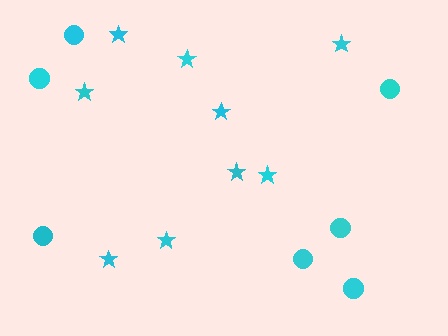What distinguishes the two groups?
There are 2 groups: one group of stars (9) and one group of circles (7).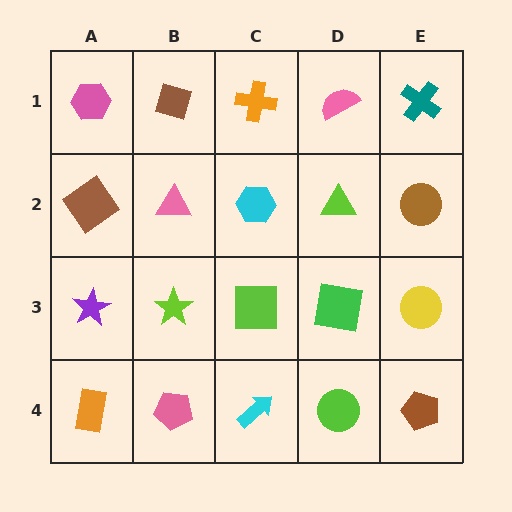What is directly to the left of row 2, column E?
A lime triangle.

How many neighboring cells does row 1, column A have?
2.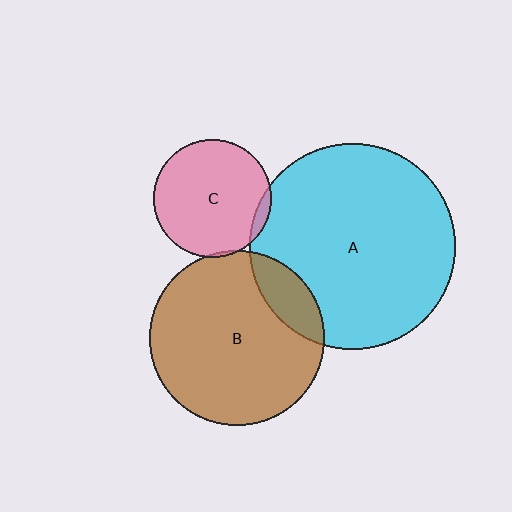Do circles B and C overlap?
Yes.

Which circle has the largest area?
Circle A (cyan).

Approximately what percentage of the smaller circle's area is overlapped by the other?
Approximately 5%.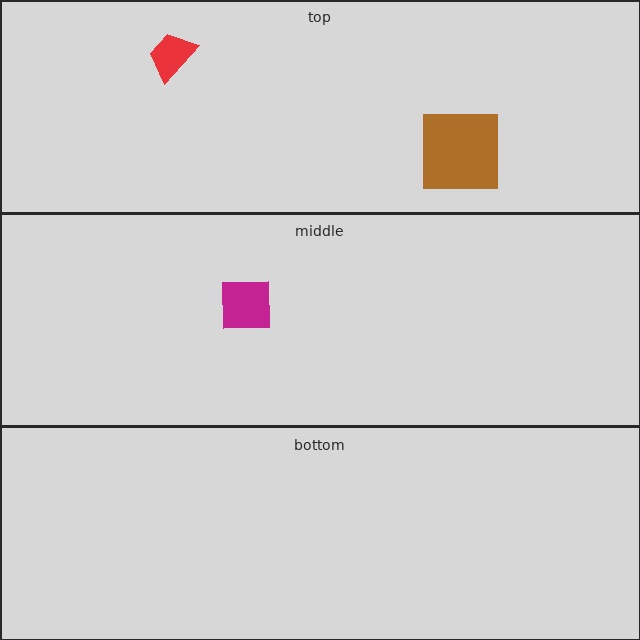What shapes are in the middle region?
The magenta square.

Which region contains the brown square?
The top region.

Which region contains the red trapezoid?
The top region.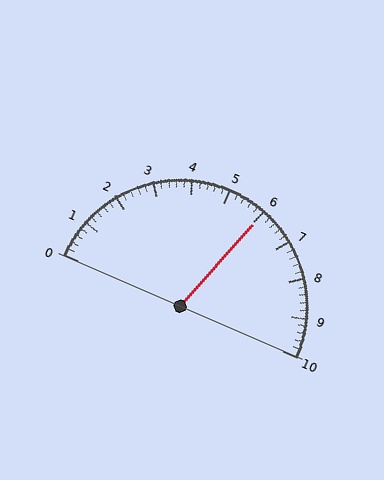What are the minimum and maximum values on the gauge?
The gauge ranges from 0 to 10.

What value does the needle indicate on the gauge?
The needle indicates approximately 6.0.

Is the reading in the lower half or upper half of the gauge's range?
The reading is in the upper half of the range (0 to 10).